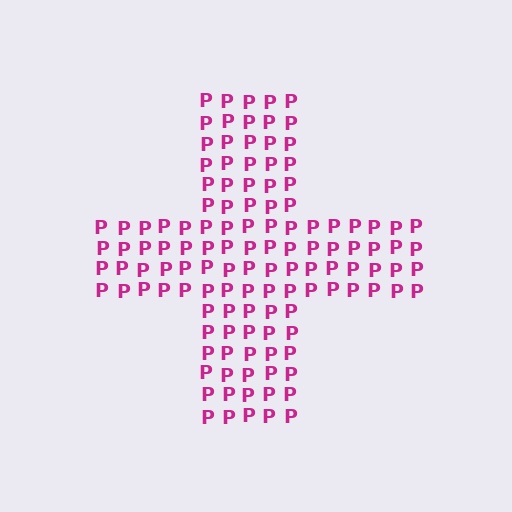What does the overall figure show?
The overall figure shows a cross.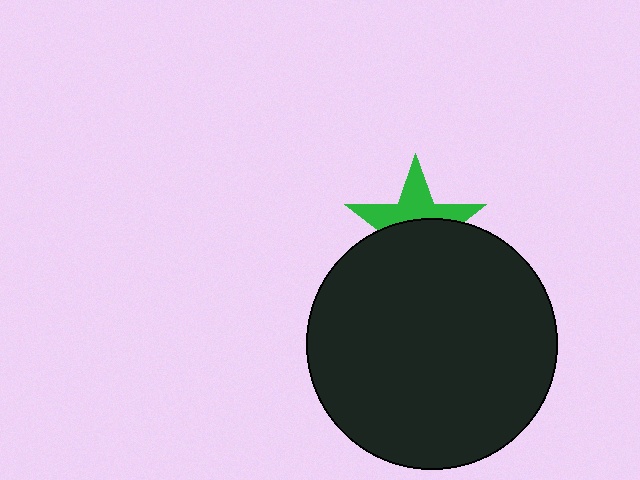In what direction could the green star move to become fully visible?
The green star could move up. That would shift it out from behind the black circle entirely.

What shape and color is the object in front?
The object in front is a black circle.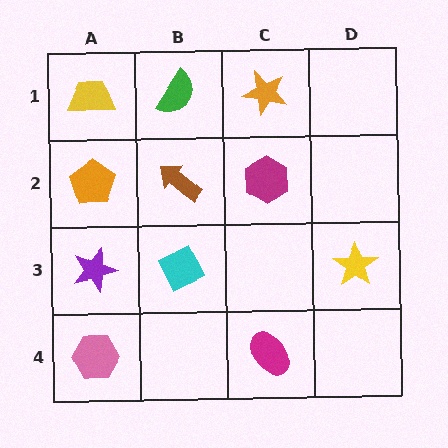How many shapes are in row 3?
3 shapes.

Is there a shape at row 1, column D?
No, that cell is empty.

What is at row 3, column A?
A purple star.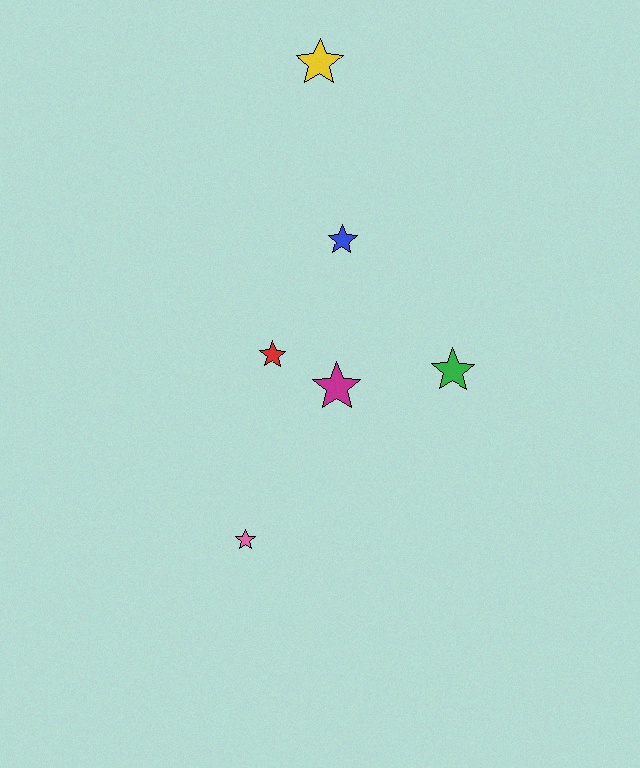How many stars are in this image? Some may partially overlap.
There are 6 stars.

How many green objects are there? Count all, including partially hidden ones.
There is 1 green object.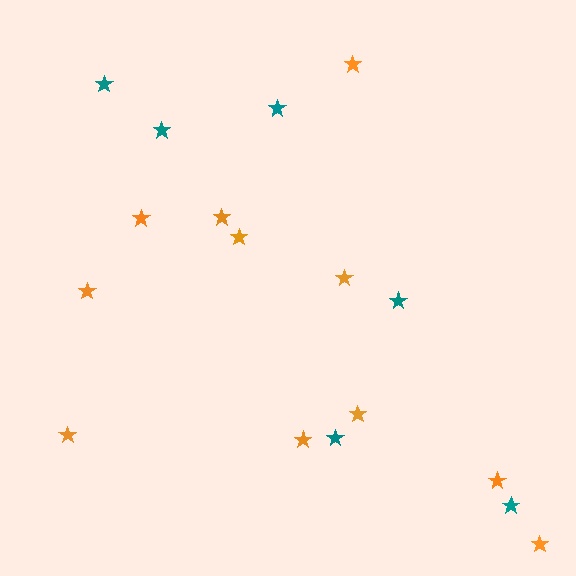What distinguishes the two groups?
There are 2 groups: one group of teal stars (6) and one group of orange stars (11).